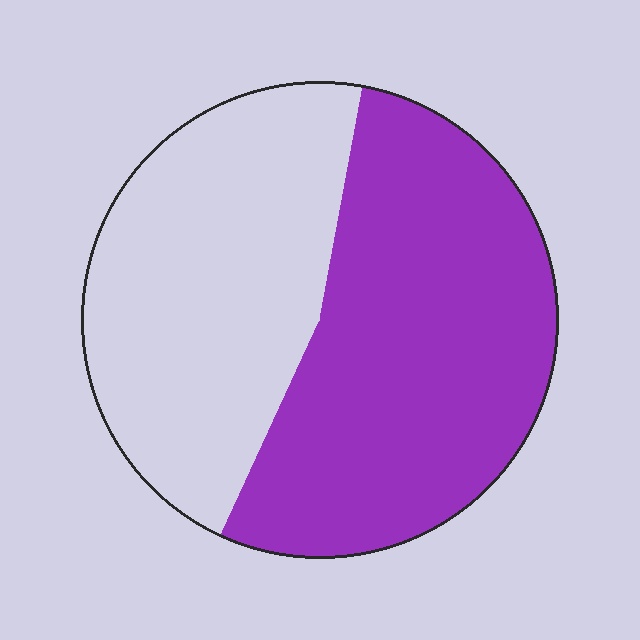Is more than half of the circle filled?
Yes.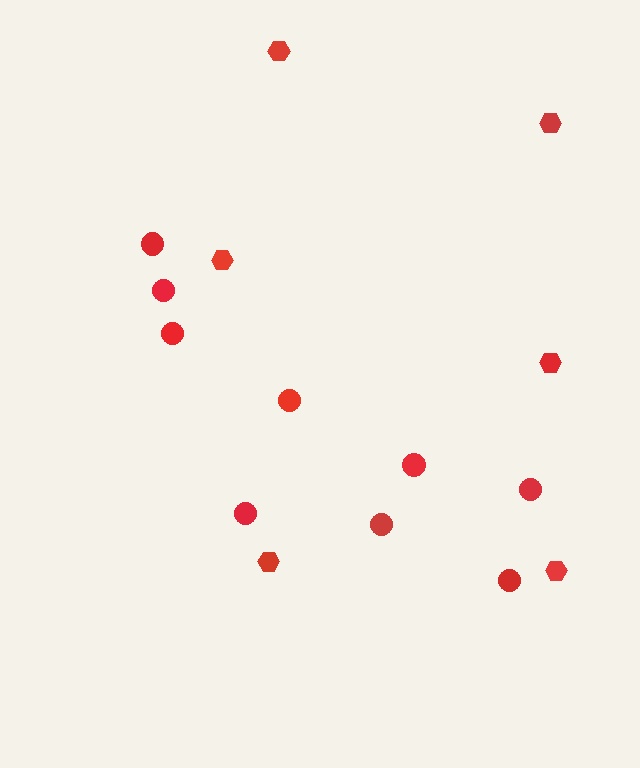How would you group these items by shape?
There are 2 groups: one group of circles (9) and one group of hexagons (6).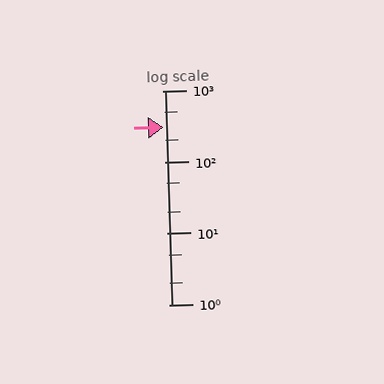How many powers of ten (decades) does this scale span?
The scale spans 3 decades, from 1 to 1000.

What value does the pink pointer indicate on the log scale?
The pointer indicates approximately 310.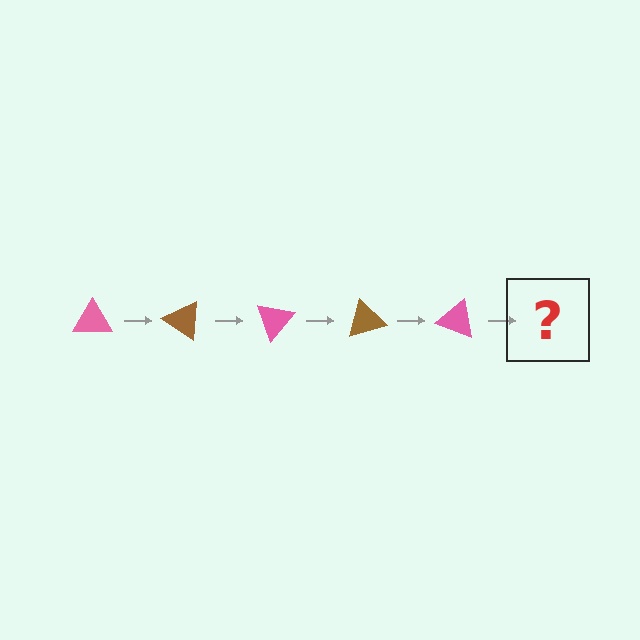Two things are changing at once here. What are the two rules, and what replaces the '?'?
The two rules are that it rotates 35 degrees each step and the color cycles through pink and brown. The '?' should be a brown triangle, rotated 175 degrees from the start.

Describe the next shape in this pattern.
It should be a brown triangle, rotated 175 degrees from the start.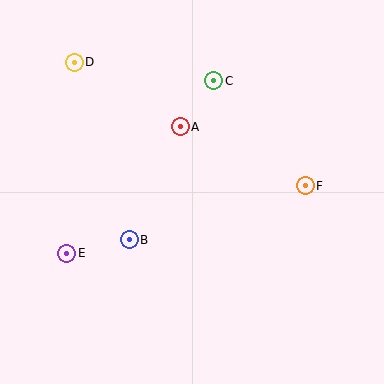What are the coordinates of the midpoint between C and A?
The midpoint between C and A is at (197, 104).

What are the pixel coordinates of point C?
Point C is at (214, 81).